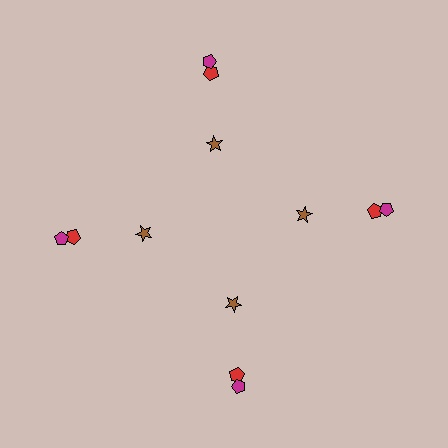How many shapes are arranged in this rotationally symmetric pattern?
There are 12 shapes, arranged in 4 groups of 3.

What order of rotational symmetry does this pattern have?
This pattern has 4-fold rotational symmetry.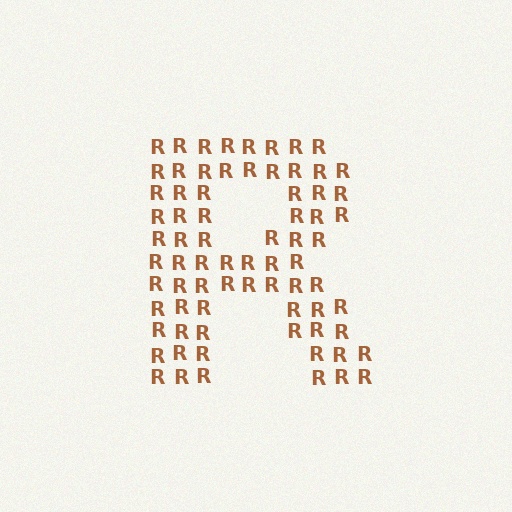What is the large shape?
The large shape is the letter R.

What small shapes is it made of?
It is made of small letter R's.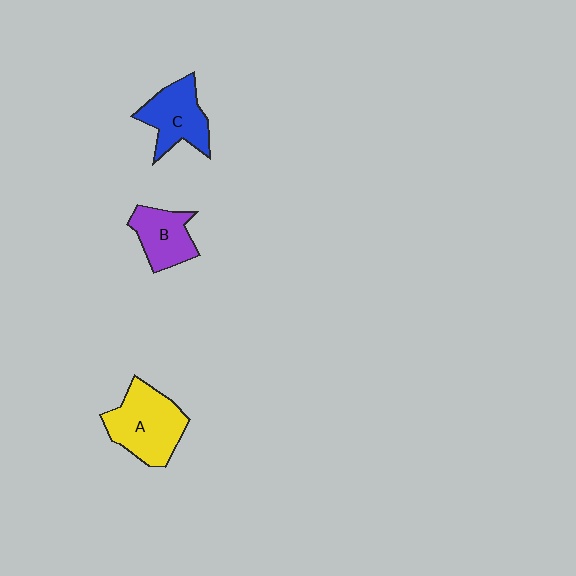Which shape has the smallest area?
Shape B (purple).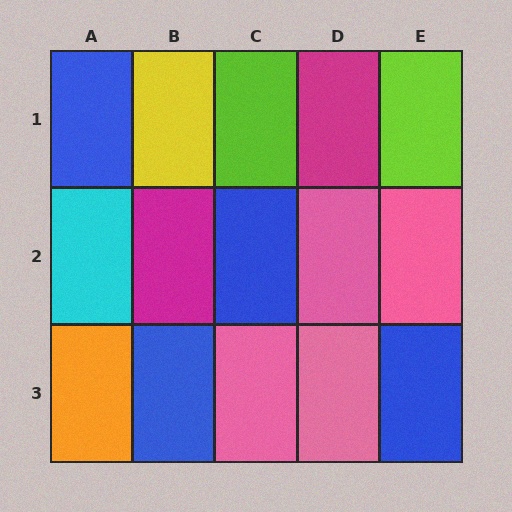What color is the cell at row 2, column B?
Magenta.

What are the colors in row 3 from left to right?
Orange, blue, pink, pink, blue.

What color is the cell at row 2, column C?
Blue.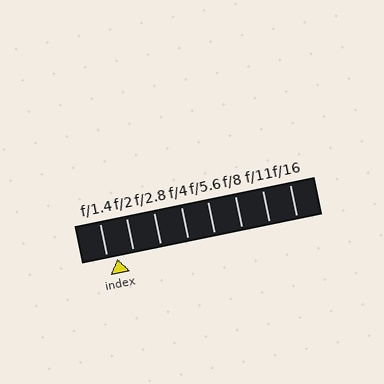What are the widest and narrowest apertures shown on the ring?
The widest aperture shown is f/1.4 and the narrowest is f/16.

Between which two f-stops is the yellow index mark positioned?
The index mark is between f/1.4 and f/2.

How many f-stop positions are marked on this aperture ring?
There are 8 f-stop positions marked.